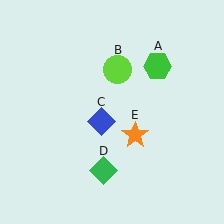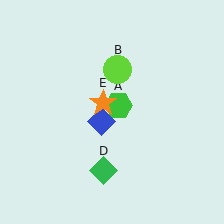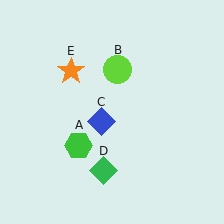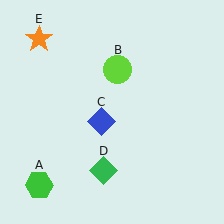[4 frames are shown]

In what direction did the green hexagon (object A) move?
The green hexagon (object A) moved down and to the left.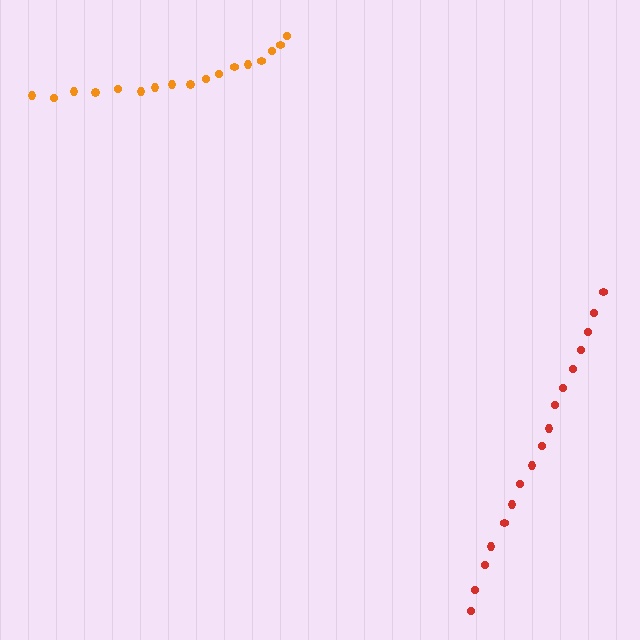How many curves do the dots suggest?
There are 2 distinct paths.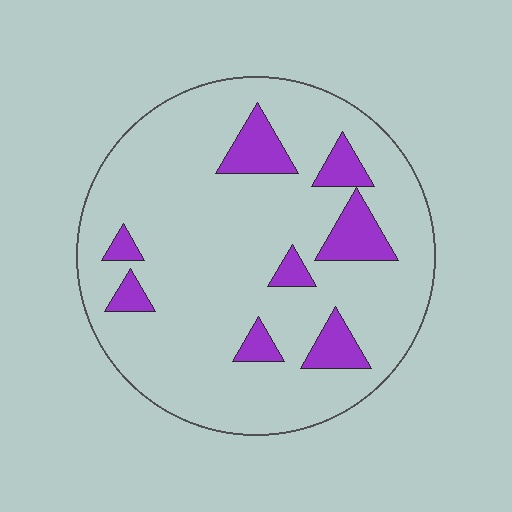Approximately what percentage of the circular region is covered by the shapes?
Approximately 15%.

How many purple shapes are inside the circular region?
8.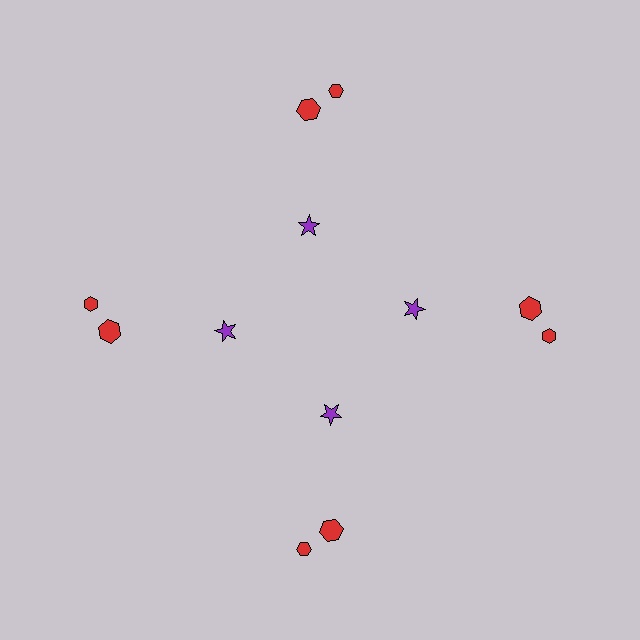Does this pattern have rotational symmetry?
Yes, this pattern has 4-fold rotational symmetry. It looks the same after rotating 90 degrees around the center.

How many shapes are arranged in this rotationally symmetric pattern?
There are 12 shapes, arranged in 4 groups of 3.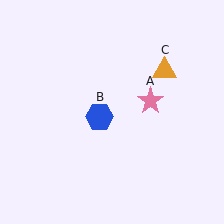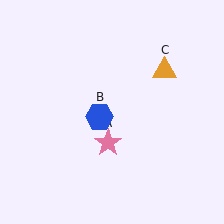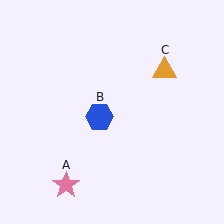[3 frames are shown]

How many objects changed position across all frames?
1 object changed position: pink star (object A).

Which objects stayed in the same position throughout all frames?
Blue hexagon (object B) and orange triangle (object C) remained stationary.